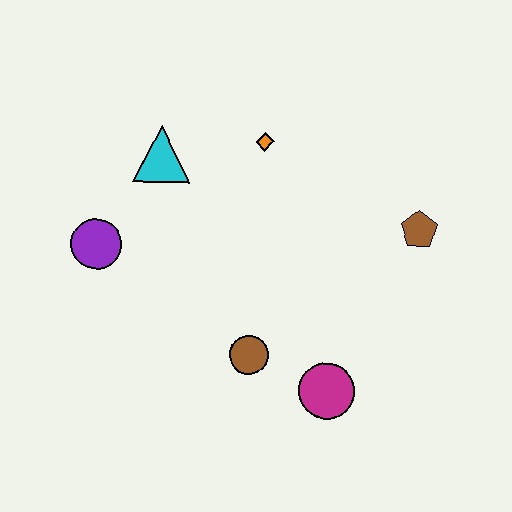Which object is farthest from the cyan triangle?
The magenta circle is farthest from the cyan triangle.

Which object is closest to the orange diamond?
The cyan triangle is closest to the orange diamond.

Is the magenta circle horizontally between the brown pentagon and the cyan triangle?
Yes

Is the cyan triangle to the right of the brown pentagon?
No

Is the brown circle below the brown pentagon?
Yes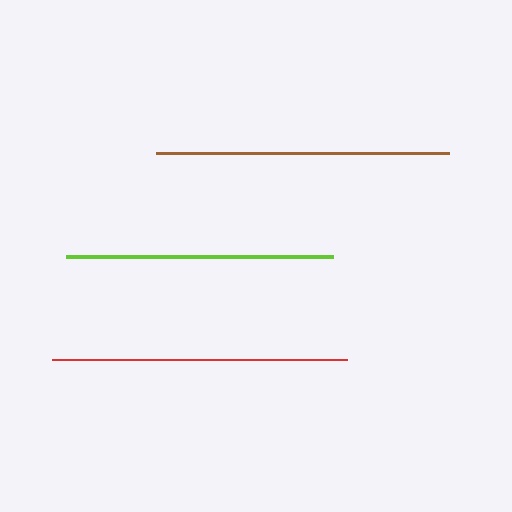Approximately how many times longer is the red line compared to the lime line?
The red line is approximately 1.1 times the length of the lime line.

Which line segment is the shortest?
The lime line is the shortest at approximately 267 pixels.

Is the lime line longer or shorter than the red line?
The red line is longer than the lime line.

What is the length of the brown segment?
The brown segment is approximately 293 pixels long.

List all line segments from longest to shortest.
From longest to shortest: red, brown, lime.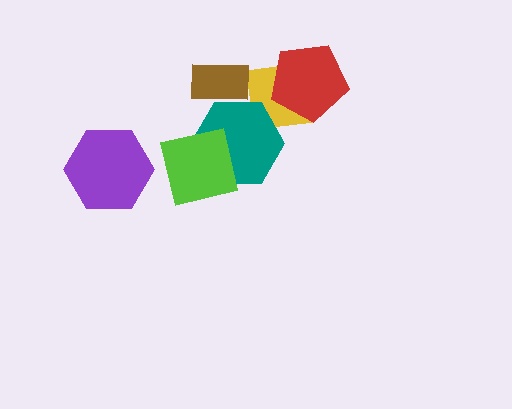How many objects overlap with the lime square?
1 object overlaps with the lime square.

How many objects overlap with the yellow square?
3 objects overlap with the yellow square.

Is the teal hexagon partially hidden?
Yes, it is partially covered by another shape.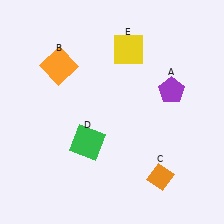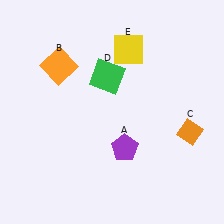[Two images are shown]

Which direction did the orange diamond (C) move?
The orange diamond (C) moved up.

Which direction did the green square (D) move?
The green square (D) moved up.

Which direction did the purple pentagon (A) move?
The purple pentagon (A) moved down.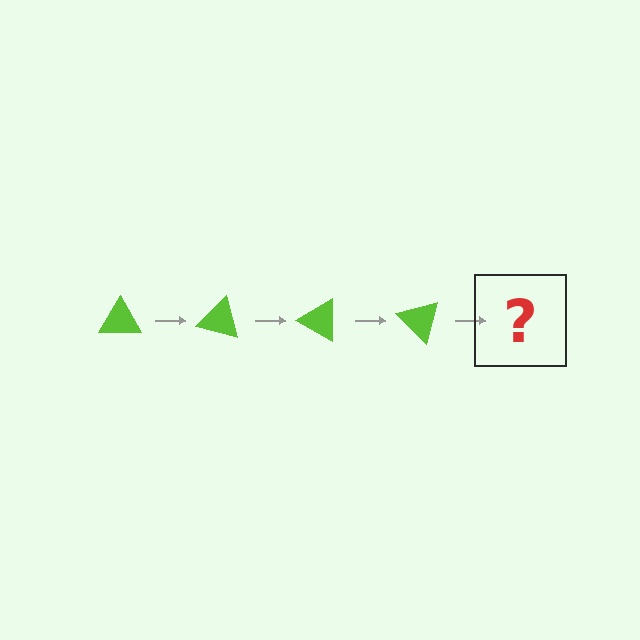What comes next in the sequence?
The next element should be a lime triangle rotated 60 degrees.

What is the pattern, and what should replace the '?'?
The pattern is that the triangle rotates 15 degrees each step. The '?' should be a lime triangle rotated 60 degrees.